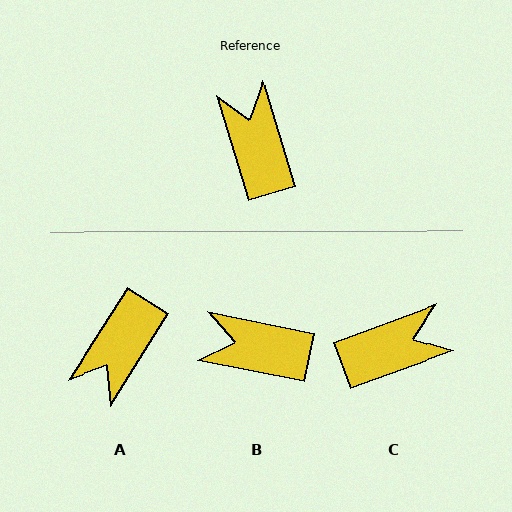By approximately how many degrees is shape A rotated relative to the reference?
Approximately 131 degrees counter-clockwise.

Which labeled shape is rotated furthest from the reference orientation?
A, about 131 degrees away.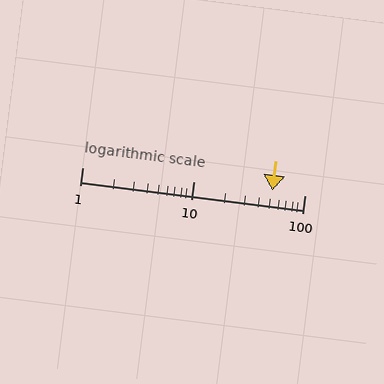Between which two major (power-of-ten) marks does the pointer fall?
The pointer is between 10 and 100.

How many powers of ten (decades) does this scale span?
The scale spans 2 decades, from 1 to 100.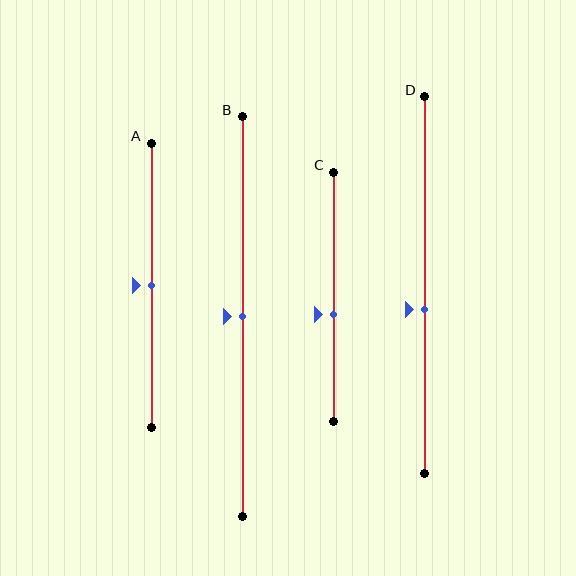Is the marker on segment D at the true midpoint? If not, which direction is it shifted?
No, the marker on segment D is shifted downward by about 6% of the segment length.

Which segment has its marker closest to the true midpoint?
Segment A has its marker closest to the true midpoint.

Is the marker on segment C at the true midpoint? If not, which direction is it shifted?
No, the marker on segment C is shifted downward by about 7% of the segment length.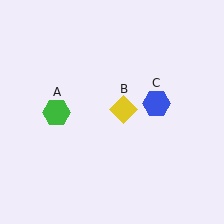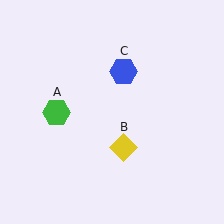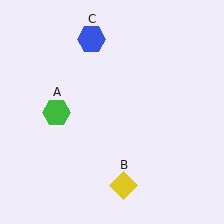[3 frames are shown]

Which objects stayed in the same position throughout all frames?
Green hexagon (object A) remained stationary.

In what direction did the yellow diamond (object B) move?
The yellow diamond (object B) moved down.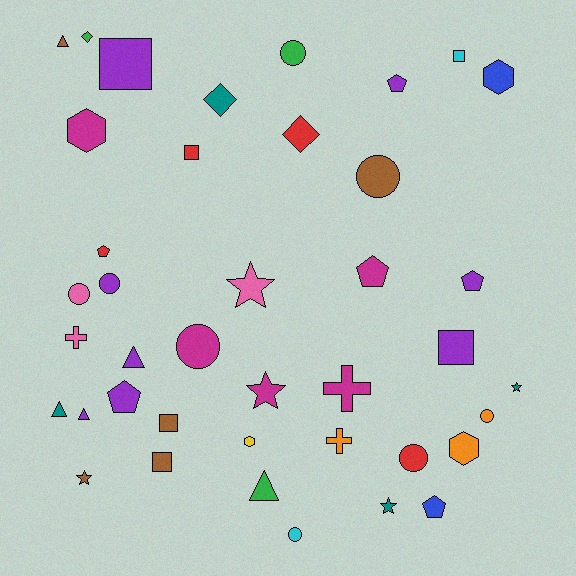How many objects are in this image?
There are 40 objects.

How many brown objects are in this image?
There are 5 brown objects.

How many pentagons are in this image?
There are 6 pentagons.